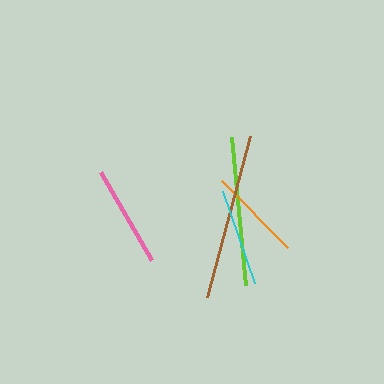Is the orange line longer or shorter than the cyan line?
The cyan line is longer than the orange line.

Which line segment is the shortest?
The orange line is the shortest at approximately 95 pixels.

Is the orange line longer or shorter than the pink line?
The pink line is longer than the orange line.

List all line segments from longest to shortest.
From longest to shortest: brown, lime, pink, cyan, orange.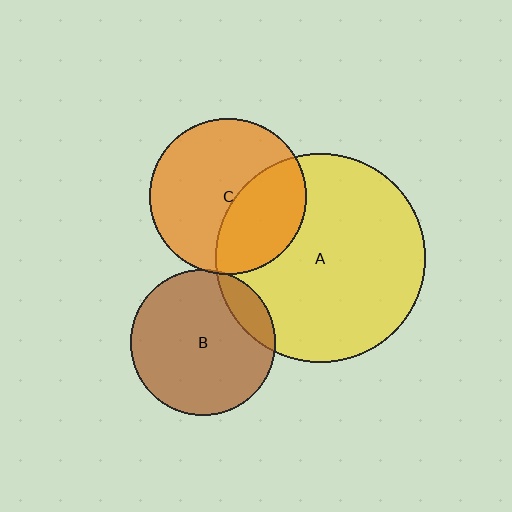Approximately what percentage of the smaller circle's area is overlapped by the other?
Approximately 5%.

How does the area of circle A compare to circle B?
Approximately 2.1 times.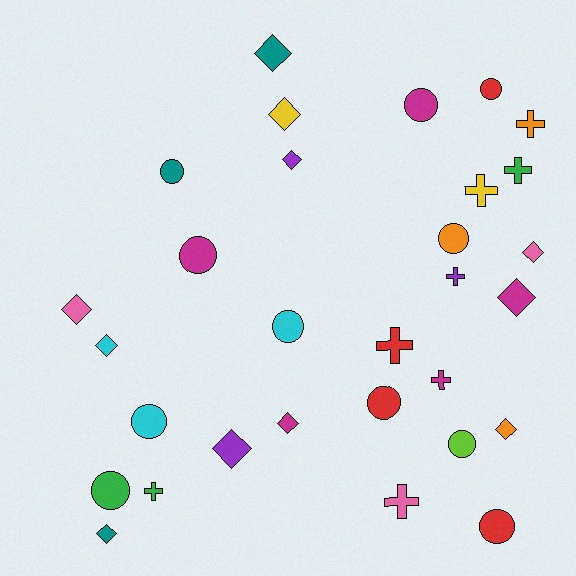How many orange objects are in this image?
There are 3 orange objects.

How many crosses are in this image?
There are 8 crosses.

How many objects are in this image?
There are 30 objects.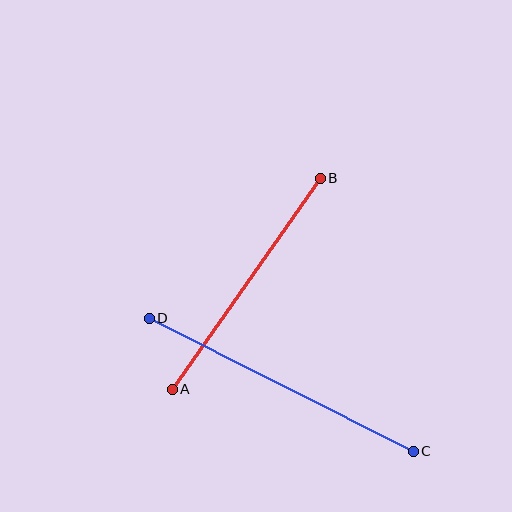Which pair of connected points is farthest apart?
Points C and D are farthest apart.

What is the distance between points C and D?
The distance is approximately 296 pixels.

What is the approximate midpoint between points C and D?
The midpoint is at approximately (281, 385) pixels.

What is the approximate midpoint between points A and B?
The midpoint is at approximately (246, 284) pixels.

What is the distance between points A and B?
The distance is approximately 258 pixels.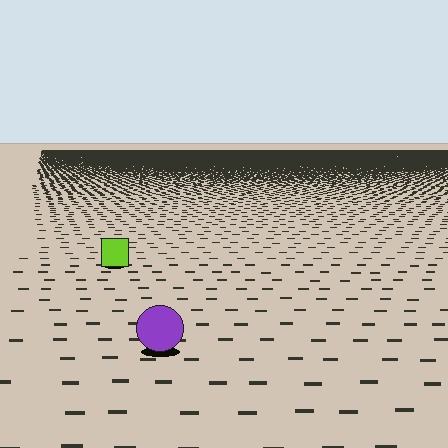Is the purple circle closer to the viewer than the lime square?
Yes. The purple circle is closer — you can tell from the texture gradient: the ground texture is coarser near it.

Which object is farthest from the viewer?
The lime square is farthest from the viewer. It appears smaller and the ground texture around it is denser.